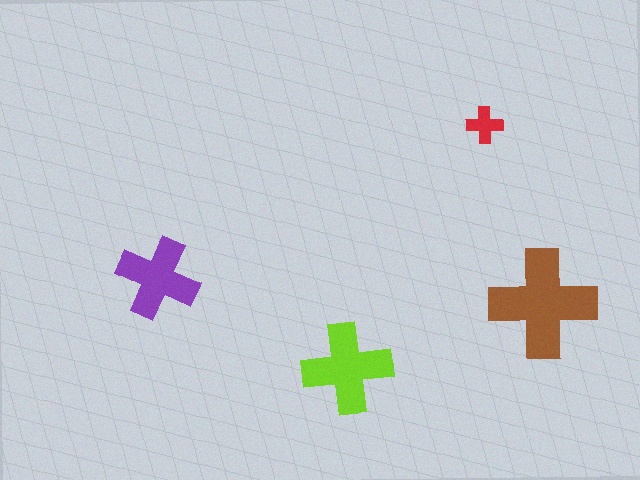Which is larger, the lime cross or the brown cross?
The brown one.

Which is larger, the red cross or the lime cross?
The lime one.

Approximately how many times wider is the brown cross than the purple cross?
About 1.5 times wider.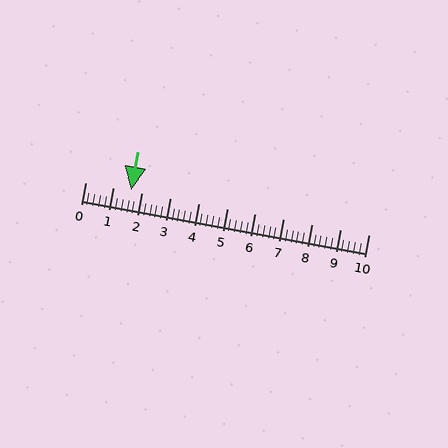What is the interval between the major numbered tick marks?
The major tick marks are spaced 1 units apart.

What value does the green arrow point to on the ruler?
The green arrow points to approximately 1.6.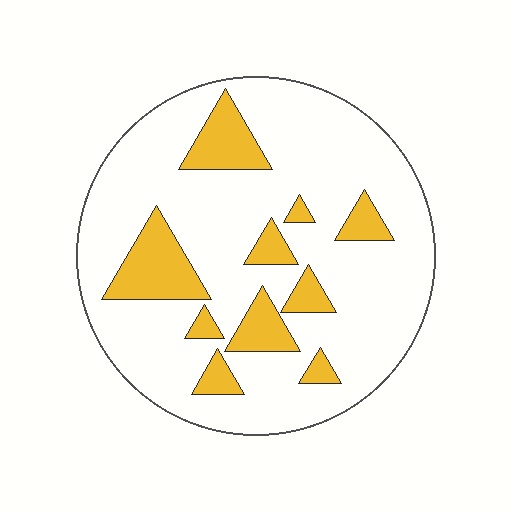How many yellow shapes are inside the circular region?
10.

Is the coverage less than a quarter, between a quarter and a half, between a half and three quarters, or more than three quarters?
Less than a quarter.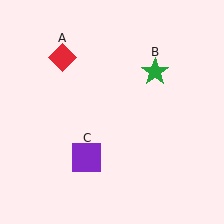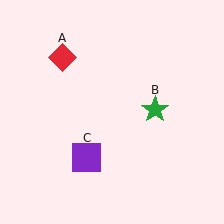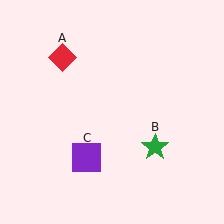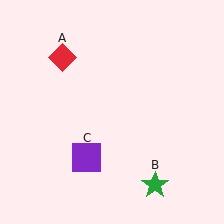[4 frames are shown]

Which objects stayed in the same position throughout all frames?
Red diamond (object A) and purple square (object C) remained stationary.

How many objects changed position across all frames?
1 object changed position: green star (object B).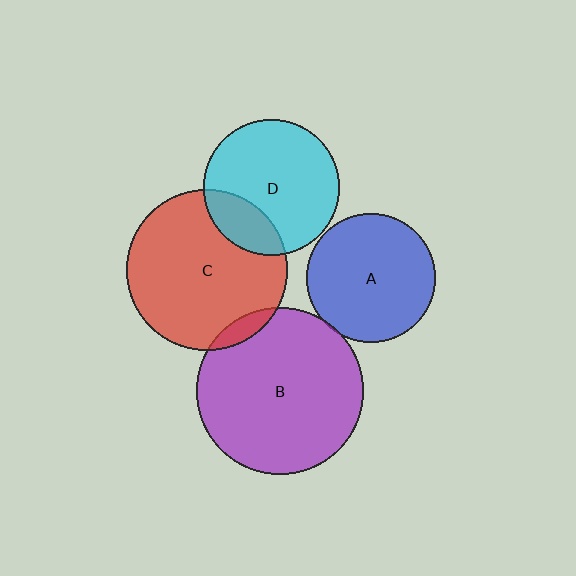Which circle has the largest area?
Circle B (purple).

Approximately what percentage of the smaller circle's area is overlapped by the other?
Approximately 5%.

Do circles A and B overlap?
Yes.